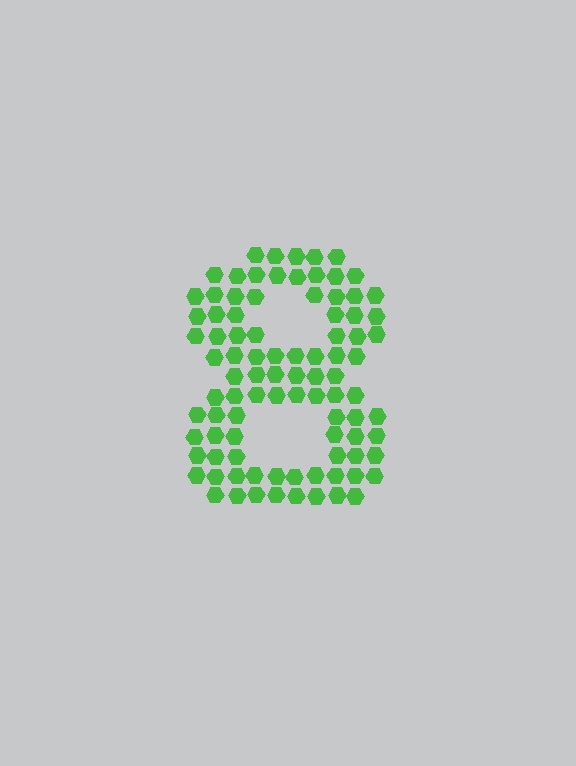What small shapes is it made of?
It is made of small hexagons.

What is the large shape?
The large shape is the digit 8.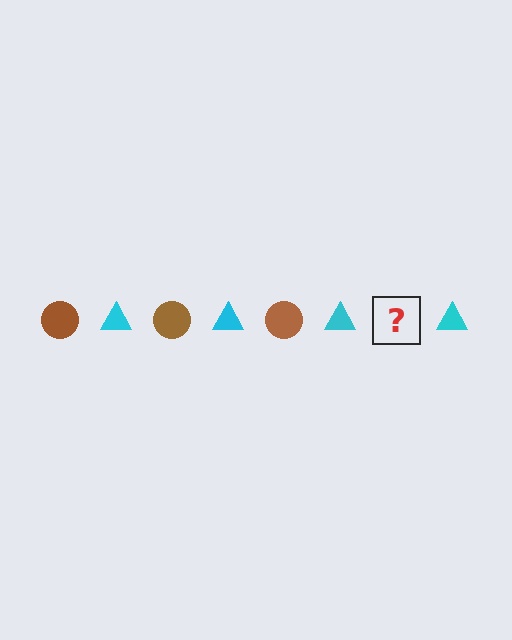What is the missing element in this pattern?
The missing element is a brown circle.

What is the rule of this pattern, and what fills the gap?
The rule is that the pattern alternates between brown circle and cyan triangle. The gap should be filled with a brown circle.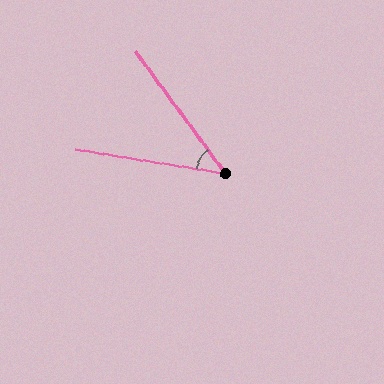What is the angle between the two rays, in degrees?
Approximately 44 degrees.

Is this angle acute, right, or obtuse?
It is acute.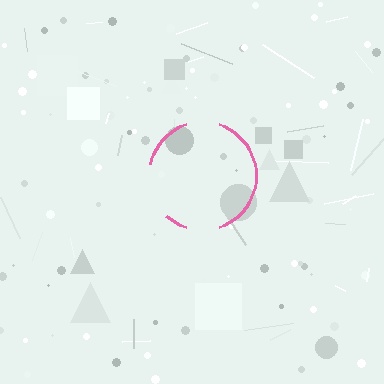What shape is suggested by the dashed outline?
The dashed outline suggests a circle.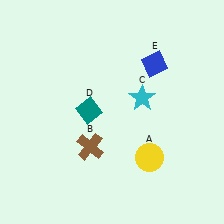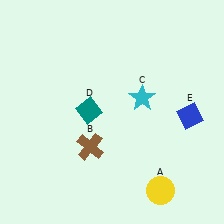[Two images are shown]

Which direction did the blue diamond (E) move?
The blue diamond (E) moved down.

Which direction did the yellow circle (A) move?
The yellow circle (A) moved down.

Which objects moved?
The objects that moved are: the yellow circle (A), the blue diamond (E).